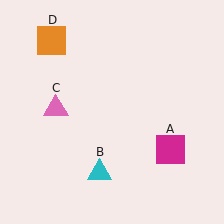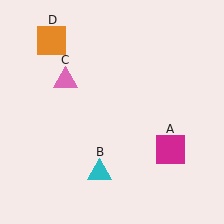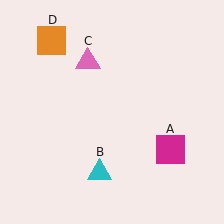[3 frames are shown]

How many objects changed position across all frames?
1 object changed position: pink triangle (object C).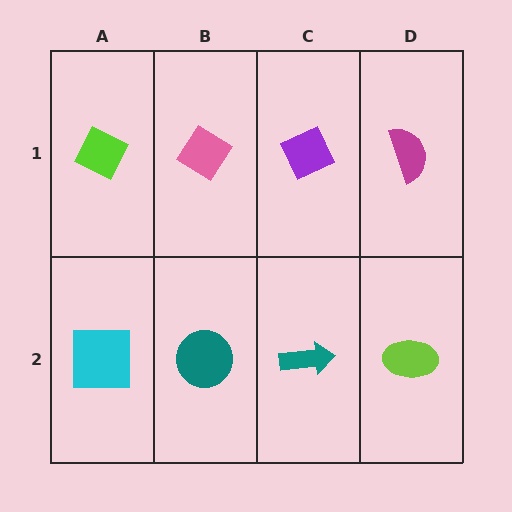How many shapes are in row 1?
4 shapes.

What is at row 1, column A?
A lime diamond.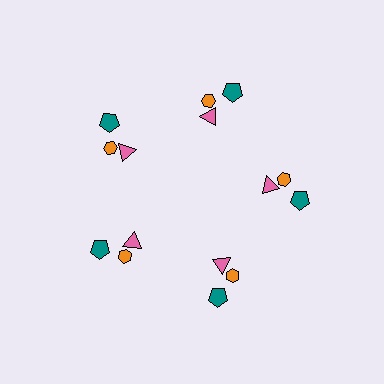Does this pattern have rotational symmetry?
Yes, this pattern has 5-fold rotational symmetry. It looks the same after rotating 72 degrees around the center.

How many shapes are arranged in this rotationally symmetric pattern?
There are 15 shapes, arranged in 5 groups of 3.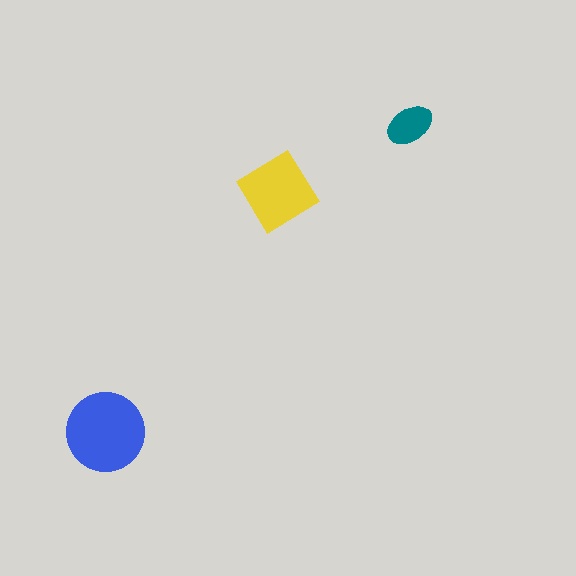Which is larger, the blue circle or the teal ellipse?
The blue circle.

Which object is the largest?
The blue circle.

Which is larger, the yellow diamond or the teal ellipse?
The yellow diamond.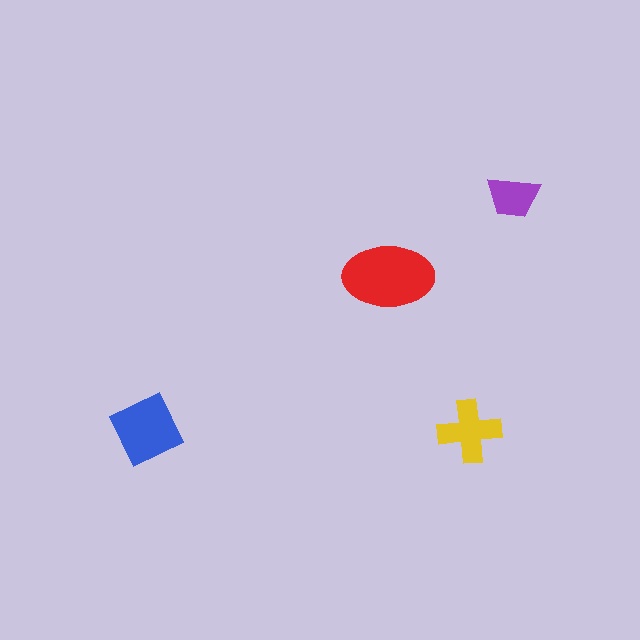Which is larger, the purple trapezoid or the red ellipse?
The red ellipse.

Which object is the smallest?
The purple trapezoid.